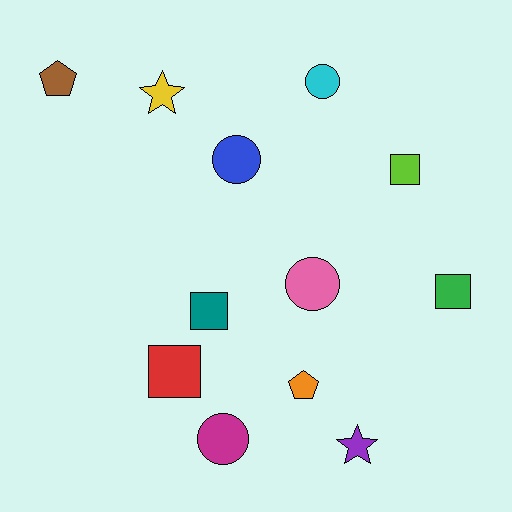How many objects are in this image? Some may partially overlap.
There are 12 objects.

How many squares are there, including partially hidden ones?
There are 4 squares.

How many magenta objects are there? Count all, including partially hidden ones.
There is 1 magenta object.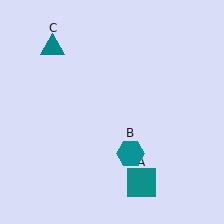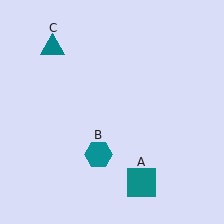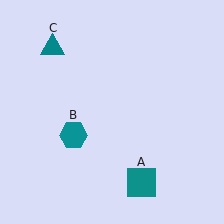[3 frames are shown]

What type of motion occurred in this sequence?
The teal hexagon (object B) rotated clockwise around the center of the scene.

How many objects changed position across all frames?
1 object changed position: teal hexagon (object B).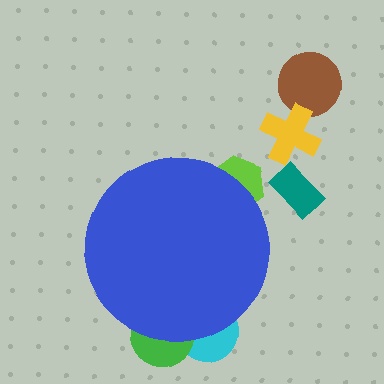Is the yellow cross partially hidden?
No, the yellow cross is fully visible.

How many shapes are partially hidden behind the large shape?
3 shapes are partially hidden.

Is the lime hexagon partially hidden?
Yes, the lime hexagon is partially hidden behind the blue circle.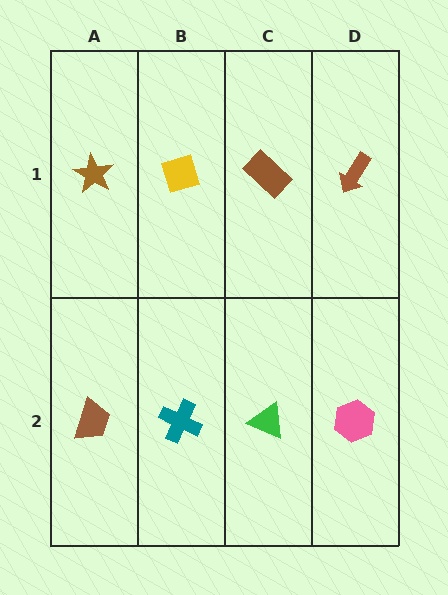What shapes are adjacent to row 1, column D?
A pink hexagon (row 2, column D), a brown rectangle (row 1, column C).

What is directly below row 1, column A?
A brown trapezoid.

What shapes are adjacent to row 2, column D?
A brown arrow (row 1, column D), a green triangle (row 2, column C).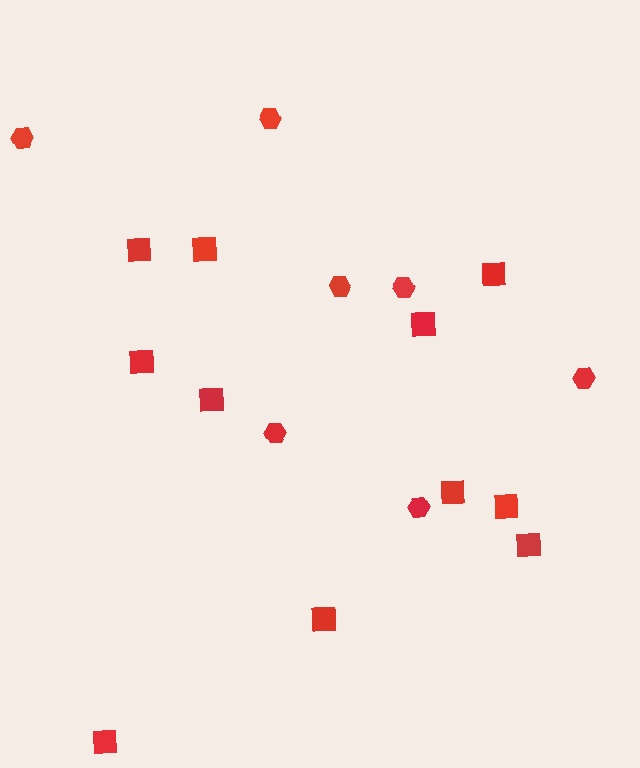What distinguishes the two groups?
There are 2 groups: one group of hexagons (7) and one group of squares (11).